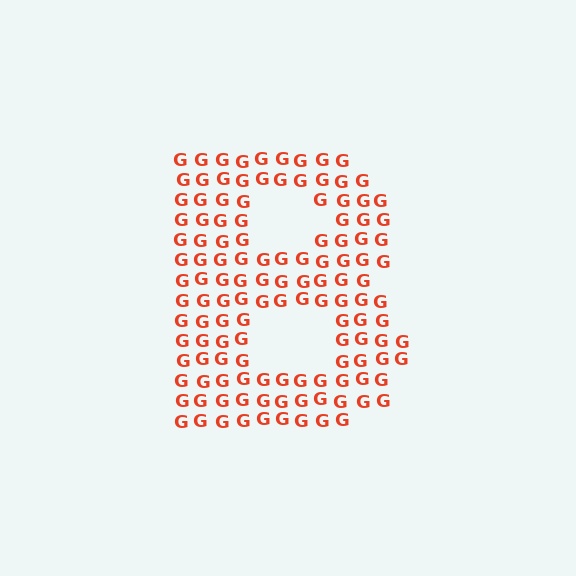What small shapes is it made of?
It is made of small letter G's.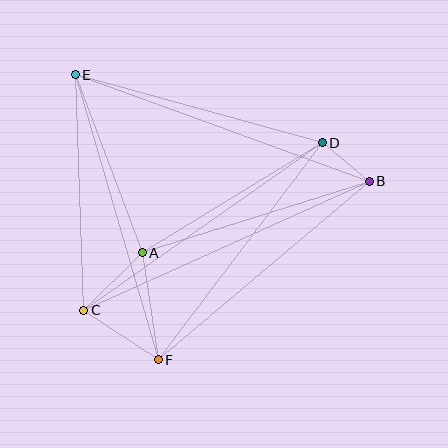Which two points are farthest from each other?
Points B and C are farthest from each other.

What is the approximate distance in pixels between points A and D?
The distance between A and D is approximately 211 pixels.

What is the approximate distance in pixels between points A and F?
The distance between A and F is approximately 108 pixels.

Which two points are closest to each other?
Points B and D are closest to each other.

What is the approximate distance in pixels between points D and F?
The distance between D and F is approximately 272 pixels.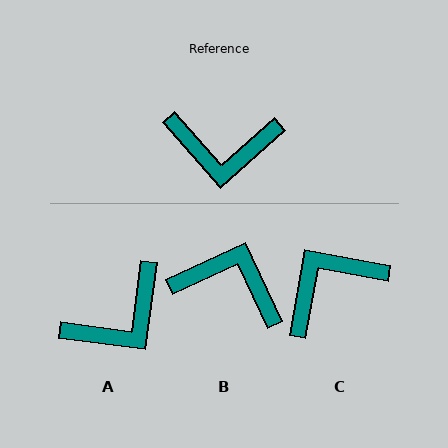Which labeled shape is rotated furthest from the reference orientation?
B, about 164 degrees away.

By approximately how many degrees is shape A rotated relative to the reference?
Approximately 41 degrees counter-clockwise.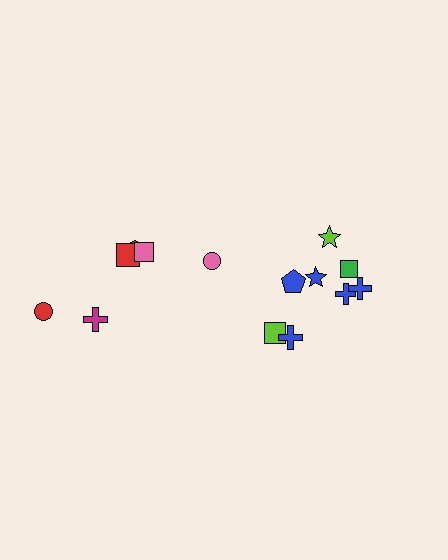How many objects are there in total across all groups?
There are 14 objects.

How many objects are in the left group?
There are 6 objects.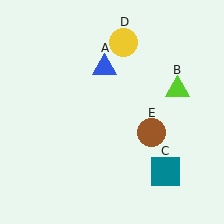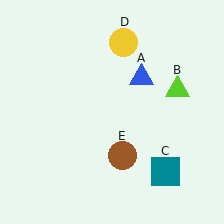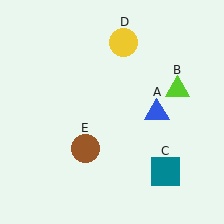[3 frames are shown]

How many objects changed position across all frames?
2 objects changed position: blue triangle (object A), brown circle (object E).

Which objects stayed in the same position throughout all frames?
Lime triangle (object B) and teal square (object C) and yellow circle (object D) remained stationary.